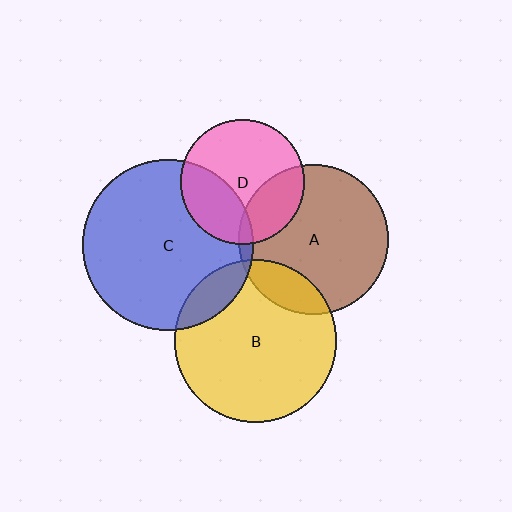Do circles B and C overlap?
Yes.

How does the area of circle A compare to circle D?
Approximately 1.5 times.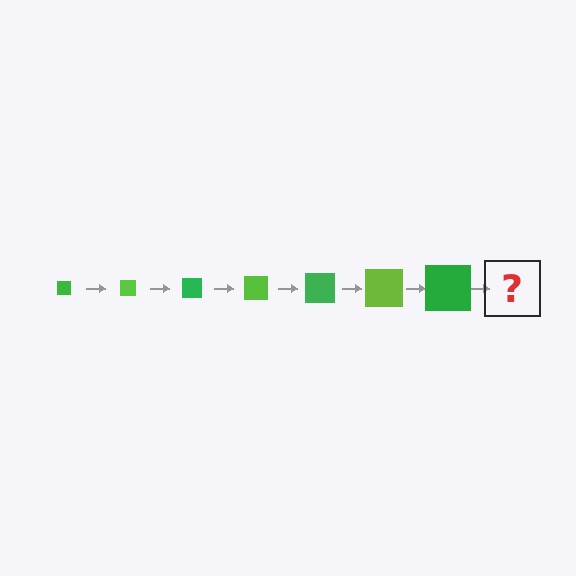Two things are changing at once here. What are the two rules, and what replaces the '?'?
The two rules are that the square grows larger each step and the color cycles through green and lime. The '?' should be a lime square, larger than the previous one.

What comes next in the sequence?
The next element should be a lime square, larger than the previous one.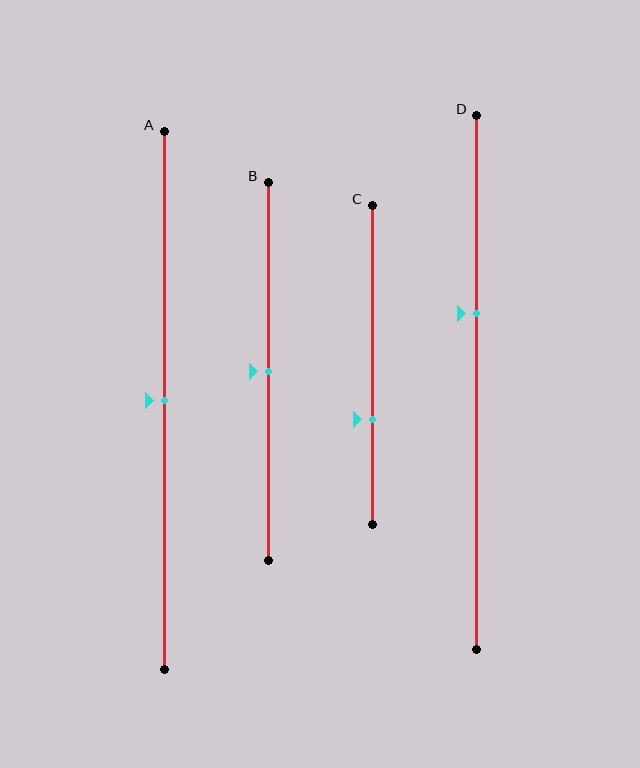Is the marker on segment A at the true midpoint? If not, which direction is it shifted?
Yes, the marker on segment A is at the true midpoint.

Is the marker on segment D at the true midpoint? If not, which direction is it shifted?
No, the marker on segment D is shifted upward by about 13% of the segment length.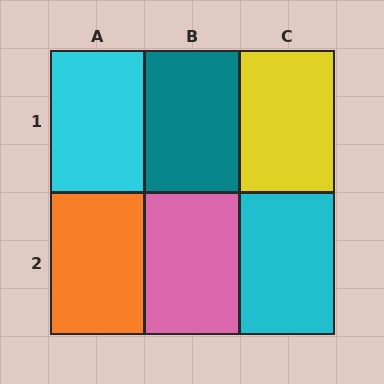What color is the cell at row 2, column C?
Cyan.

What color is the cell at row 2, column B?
Pink.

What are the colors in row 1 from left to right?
Cyan, teal, yellow.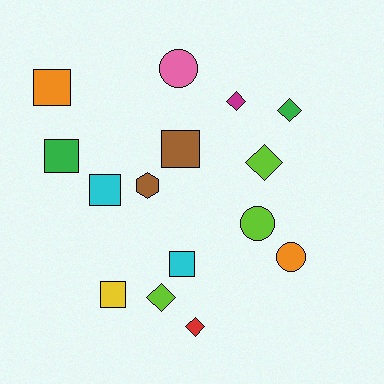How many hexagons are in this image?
There is 1 hexagon.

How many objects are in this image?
There are 15 objects.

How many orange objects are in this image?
There are 2 orange objects.